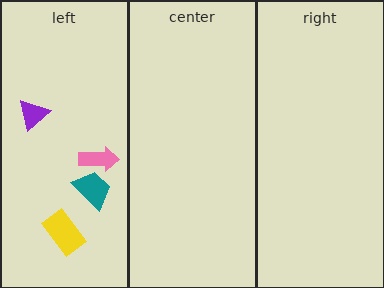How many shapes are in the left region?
4.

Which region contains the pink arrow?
The left region.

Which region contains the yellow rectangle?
The left region.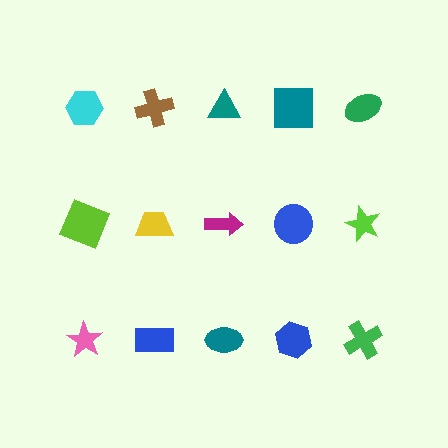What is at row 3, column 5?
A green cross.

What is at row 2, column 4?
A blue circle.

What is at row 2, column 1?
A lime square.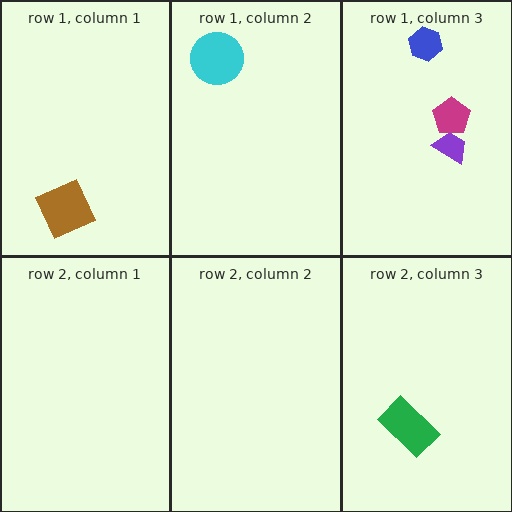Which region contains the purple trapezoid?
The row 1, column 3 region.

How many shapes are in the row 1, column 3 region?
3.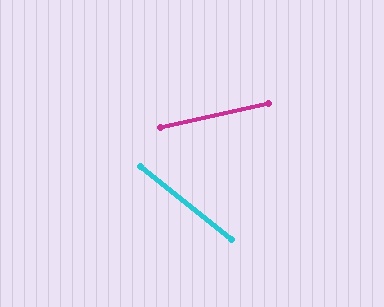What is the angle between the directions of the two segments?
Approximately 51 degrees.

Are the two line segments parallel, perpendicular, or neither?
Neither parallel nor perpendicular — they differ by about 51°.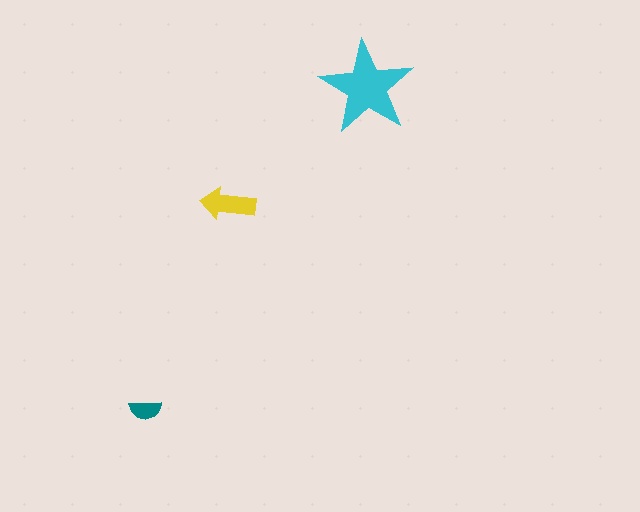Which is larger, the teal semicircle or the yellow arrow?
The yellow arrow.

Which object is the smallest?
The teal semicircle.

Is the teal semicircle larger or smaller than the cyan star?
Smaller.